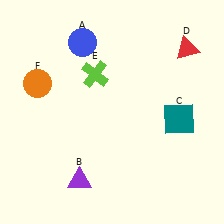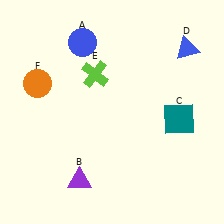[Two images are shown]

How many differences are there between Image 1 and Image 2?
There is 1 difference between the two images.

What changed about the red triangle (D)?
In Image 1, D is red. In Image 2, it changed to blue.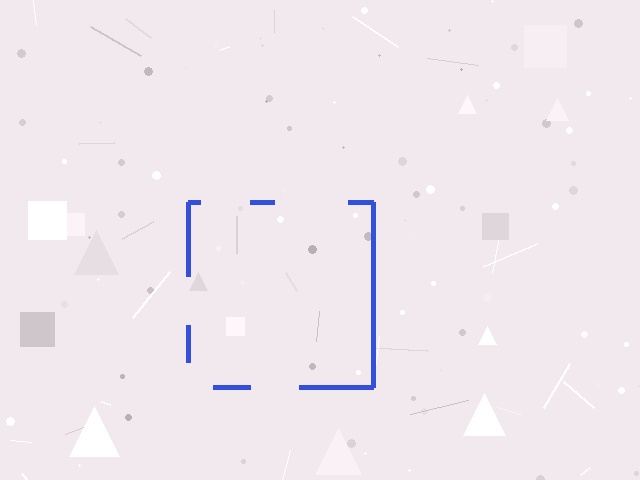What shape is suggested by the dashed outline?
The dashed outline suggests a square.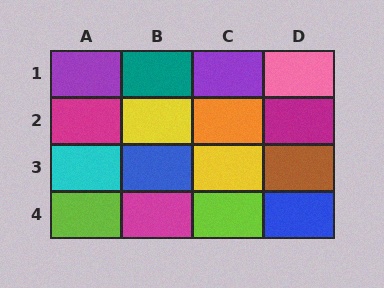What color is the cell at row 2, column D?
Magenta.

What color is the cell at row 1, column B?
Teal.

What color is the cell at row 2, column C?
Orange.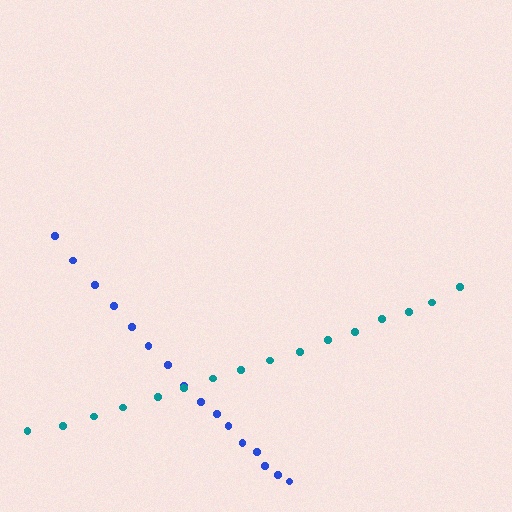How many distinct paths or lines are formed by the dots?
There are 2 distinct paths.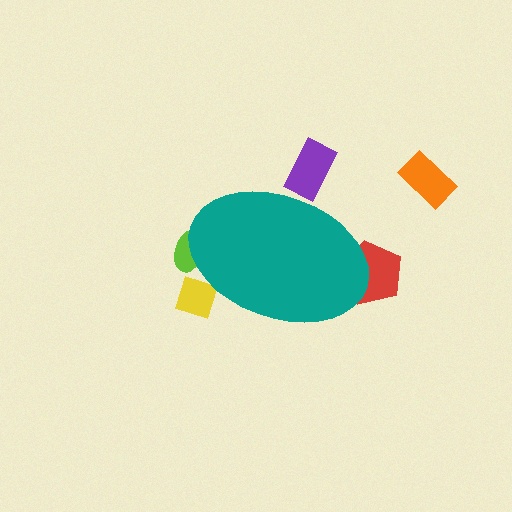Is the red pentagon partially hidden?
Yes, the red pentagon is partially hidden behind the teal ellipse.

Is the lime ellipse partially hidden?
Yes, the lime ellipse is partially hidden behind the teal ellipse.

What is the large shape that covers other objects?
A teal ellipse.